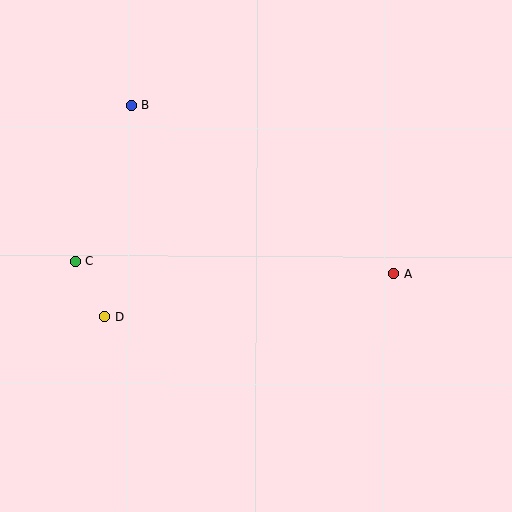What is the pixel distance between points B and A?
The distance between B and A is 312 pixels.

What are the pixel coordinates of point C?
Point C is at (75, 261).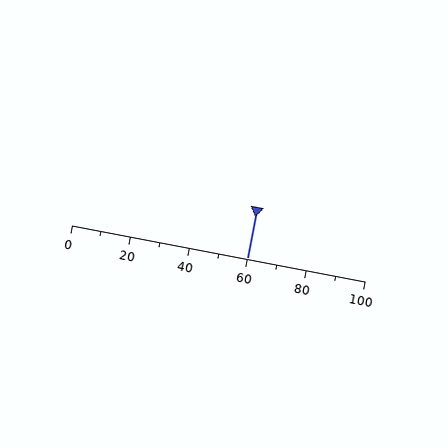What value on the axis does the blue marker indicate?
The marker indicates approximately 60.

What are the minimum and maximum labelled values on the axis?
The axis runs from 0 to 100.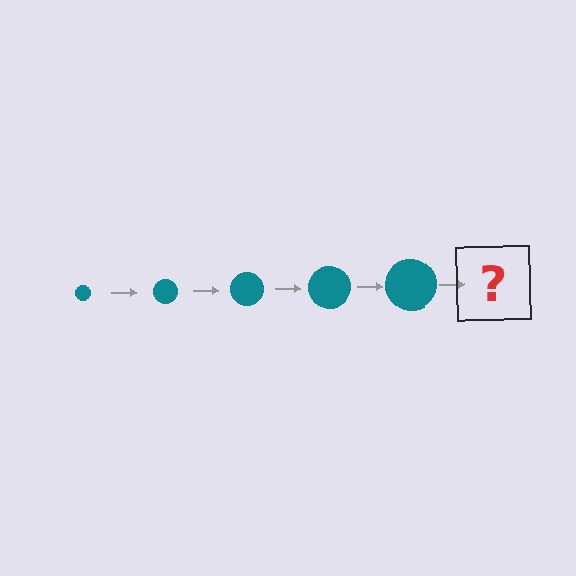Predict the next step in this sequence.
The next step is a teal circle, larger than the previous one.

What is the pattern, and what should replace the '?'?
The pattern is that the circle gets progressively larger each step. The '?' should be a teal circle, larger than the previous one.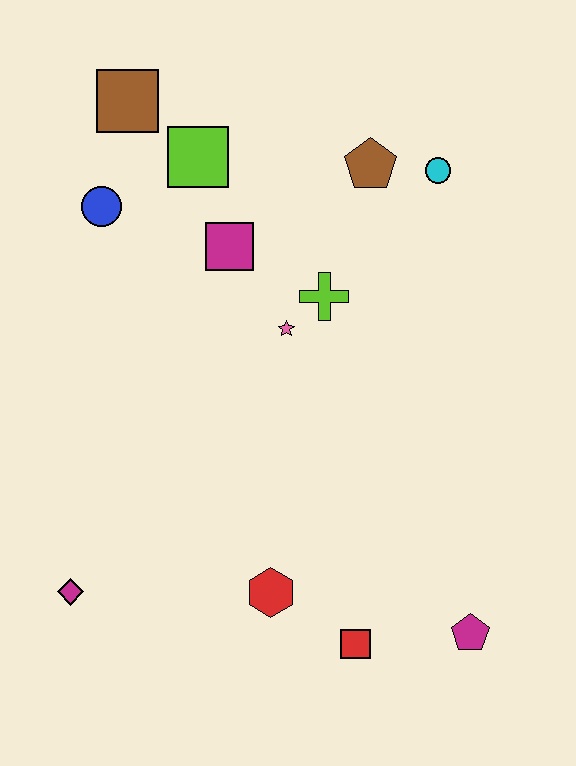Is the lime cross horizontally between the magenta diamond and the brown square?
No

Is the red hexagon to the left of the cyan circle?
Yes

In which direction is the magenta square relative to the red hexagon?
The magenta square is above the red hexagon.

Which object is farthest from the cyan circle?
The magenta diamond is farthest from the cyan circle.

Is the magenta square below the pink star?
No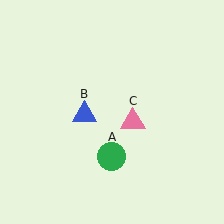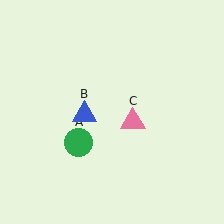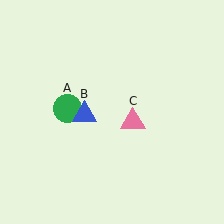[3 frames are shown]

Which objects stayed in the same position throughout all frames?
Blue triangle (object B) and pink triangle (object C) remained stationary.